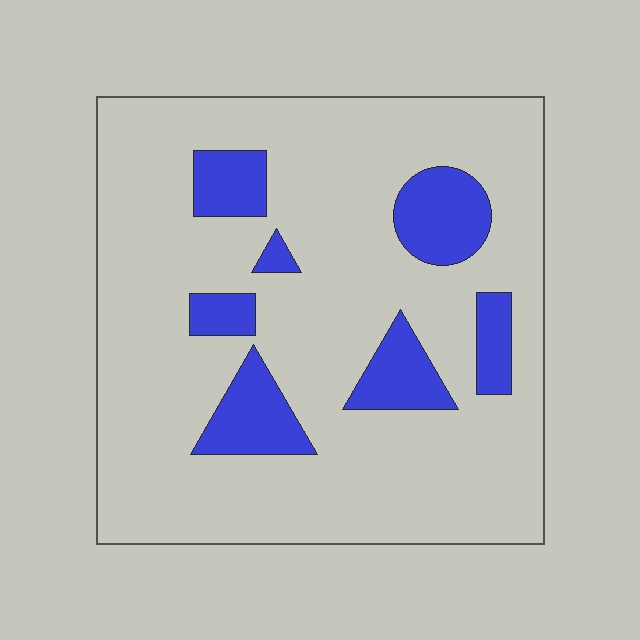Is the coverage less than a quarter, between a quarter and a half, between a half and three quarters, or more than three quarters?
Less than a quarter.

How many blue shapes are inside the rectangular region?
7.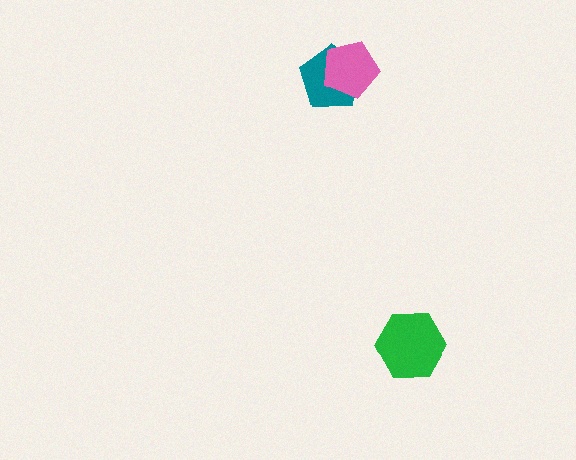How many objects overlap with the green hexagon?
0 objects overlap with the green hexagon.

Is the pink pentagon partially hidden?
No, no other shape covers it.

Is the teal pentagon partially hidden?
Yes, it is partially covered by another shape.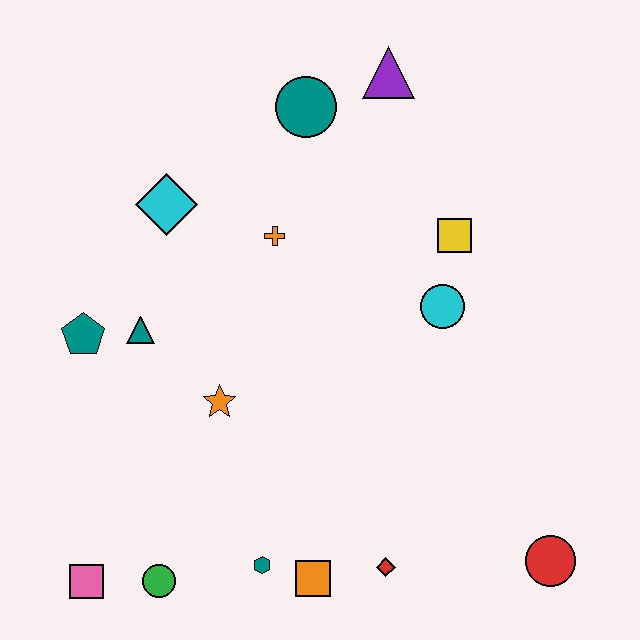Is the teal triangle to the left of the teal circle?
Yes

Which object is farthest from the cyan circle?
The pink square is farthest from the cyan circle.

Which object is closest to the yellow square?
The cyan circle is closest to the yellow square.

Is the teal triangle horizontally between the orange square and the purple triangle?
No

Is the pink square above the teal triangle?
No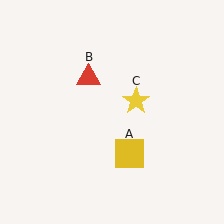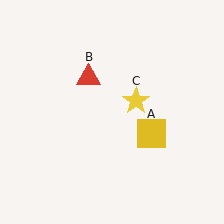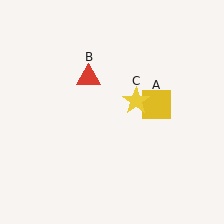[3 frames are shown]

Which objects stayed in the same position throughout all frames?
Red triangle (object B) and yellow star (object C) remained stationary.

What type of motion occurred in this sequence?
The yellow square (object A) rotated counterclockwise around the center of the scene.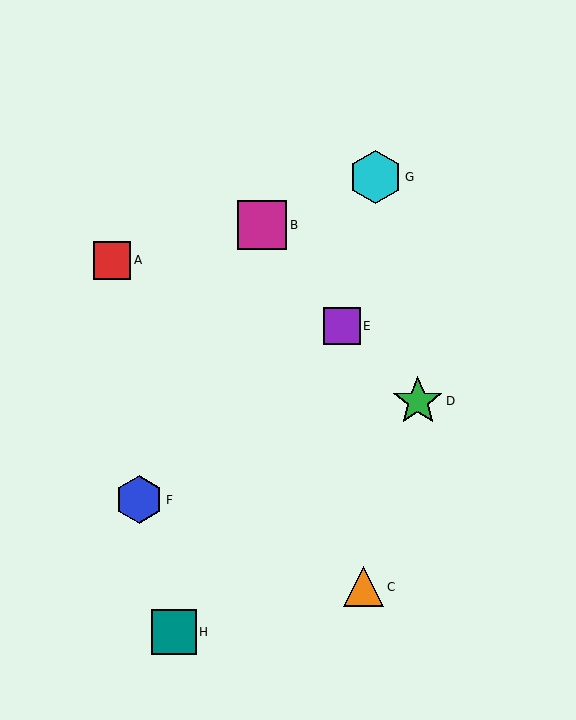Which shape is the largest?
The cyan hexagon (labeled G) is the largest.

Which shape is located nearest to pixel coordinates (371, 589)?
The orange triangle (labeled C) at (363, 587) is nearest to that location.